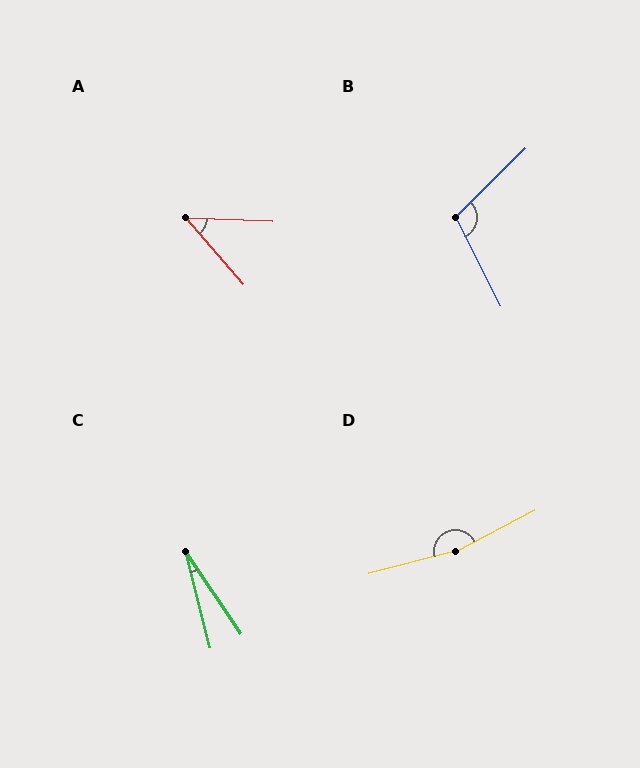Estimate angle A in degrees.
Approximately 46 degrees.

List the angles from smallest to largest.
C (20°), A (46°), B (108°), D (167°).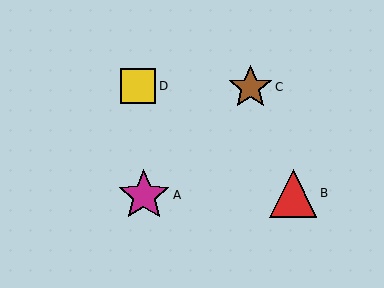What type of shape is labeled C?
Shape C is a brown star.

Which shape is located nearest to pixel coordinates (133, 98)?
The yellow square (labeled D) at (138, 86) is nearest to that location.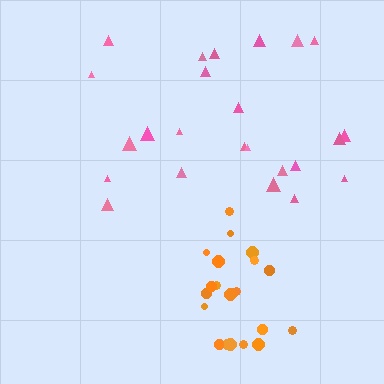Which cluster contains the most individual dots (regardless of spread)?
Pink (24).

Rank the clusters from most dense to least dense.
orange, pink.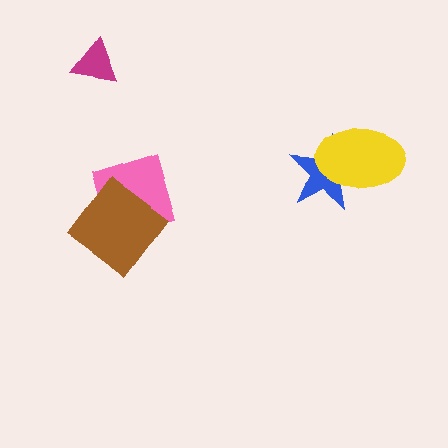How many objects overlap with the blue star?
1 object overlaps with the blue star.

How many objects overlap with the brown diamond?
1 object overlaps with the brown diamond.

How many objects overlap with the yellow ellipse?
1 object overlaps with the yellow ellipse.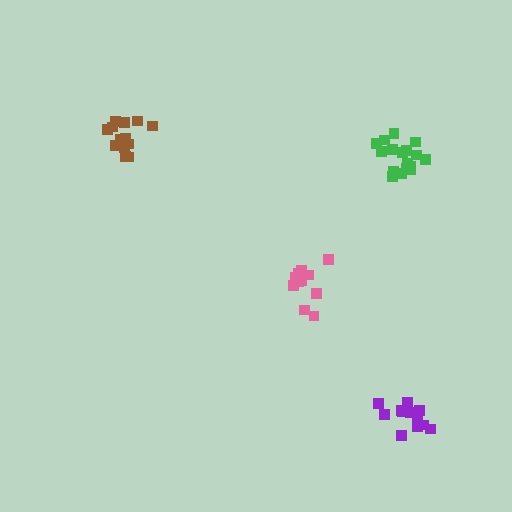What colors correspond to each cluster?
The clusters are colored: purple, green, brown, pink.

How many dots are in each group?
Group 1: 12 dots, Group 2: 17 dots, Group 3: 14 dots, Group 4: 11 dots (54 total).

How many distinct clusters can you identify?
There are 4 distinct clusters.